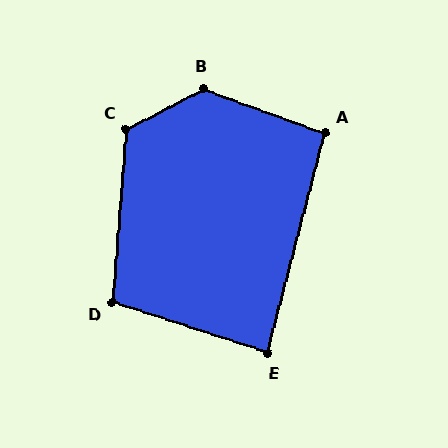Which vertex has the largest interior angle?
B, at approximately 133 degrees.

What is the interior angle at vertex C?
Approximately 122 degrees (obtuse).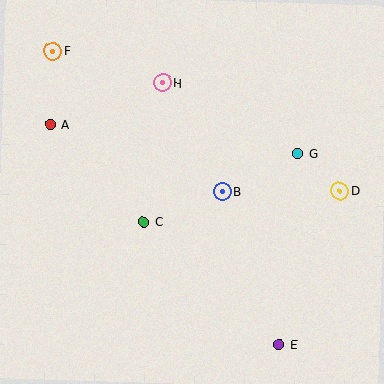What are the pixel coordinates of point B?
Point B is at (222, 192).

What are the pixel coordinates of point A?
Point A is at (50, 124).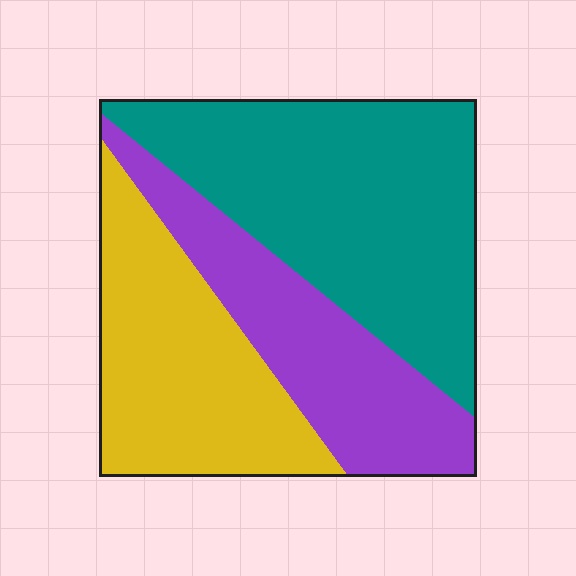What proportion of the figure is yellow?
Yellow covers 30% of the figure.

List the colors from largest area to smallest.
From largest to smallest: teal, yellow, purple.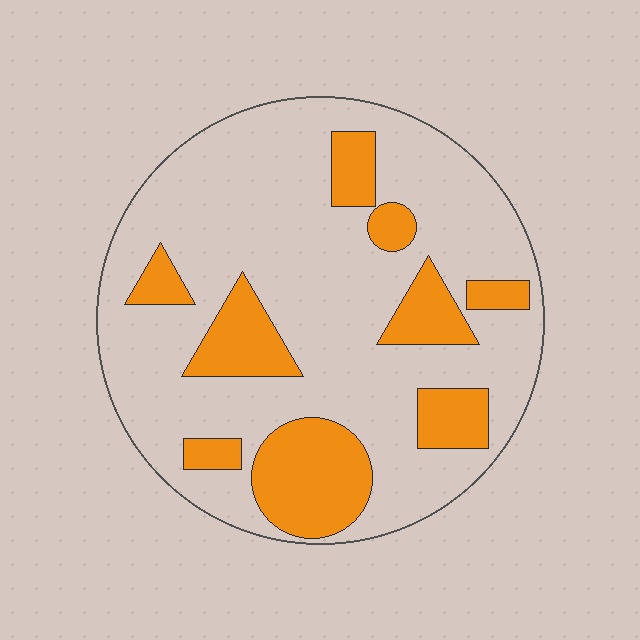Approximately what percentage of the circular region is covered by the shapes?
Approximately 25%.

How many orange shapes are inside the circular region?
9.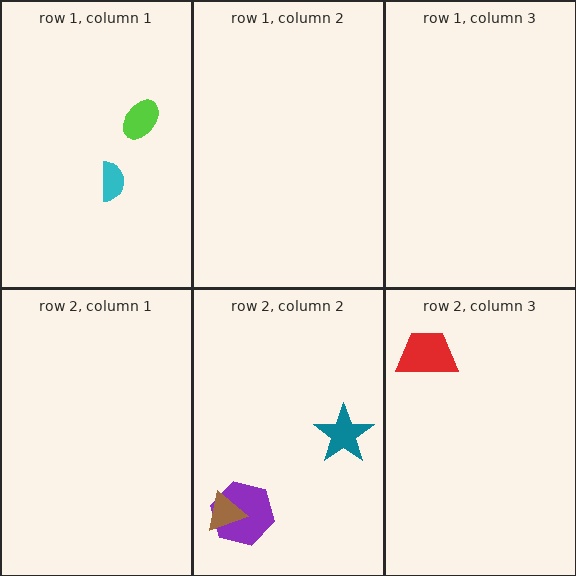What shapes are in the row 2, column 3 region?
The red trapezoid.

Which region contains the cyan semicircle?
The row 1, column 1 region.